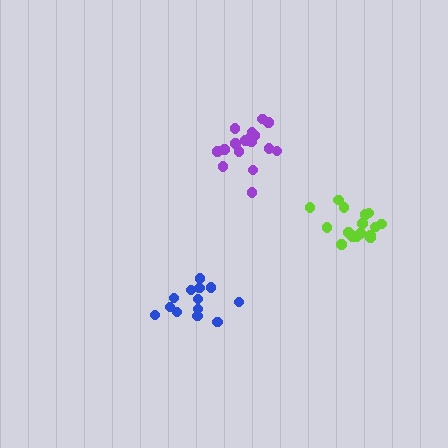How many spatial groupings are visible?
There are 3 spatial groupings.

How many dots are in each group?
Group 1: 13 dots, Group 2: 16 dots, Group 3: 17 dots (46 total).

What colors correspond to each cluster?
The clusters are colored: blue, lime, purple.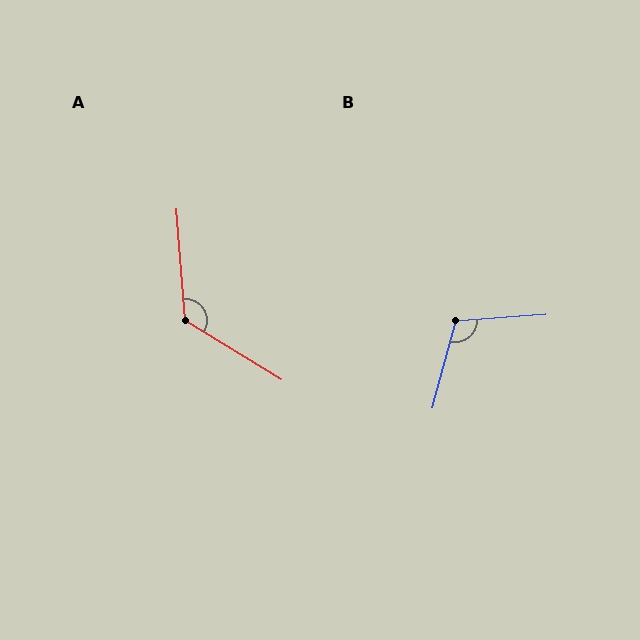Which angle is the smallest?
B, at approximately 109 degrees.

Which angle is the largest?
A, at approximately 126 degrees.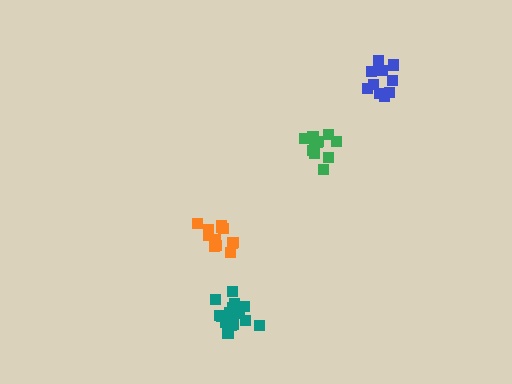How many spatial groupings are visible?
There are 4 spatial groupings.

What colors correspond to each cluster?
The clusters are colored: orange, blue, green, teal.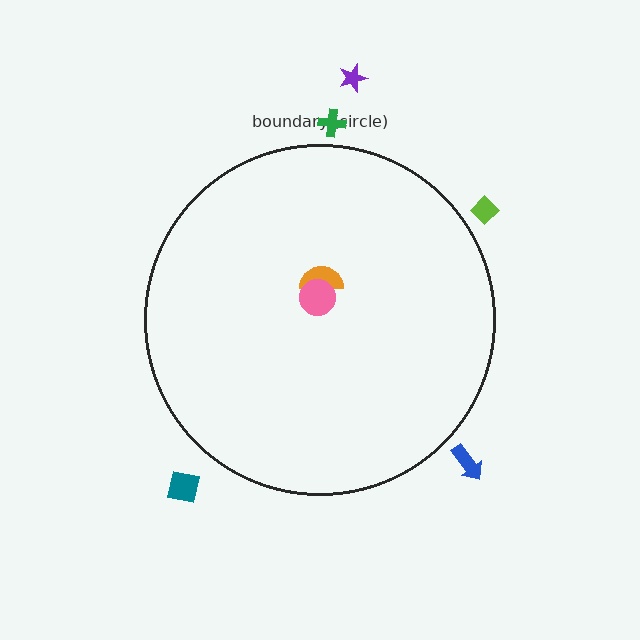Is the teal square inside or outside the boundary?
Outside.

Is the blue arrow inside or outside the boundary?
Outside.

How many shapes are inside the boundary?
2 inside, 5 outside.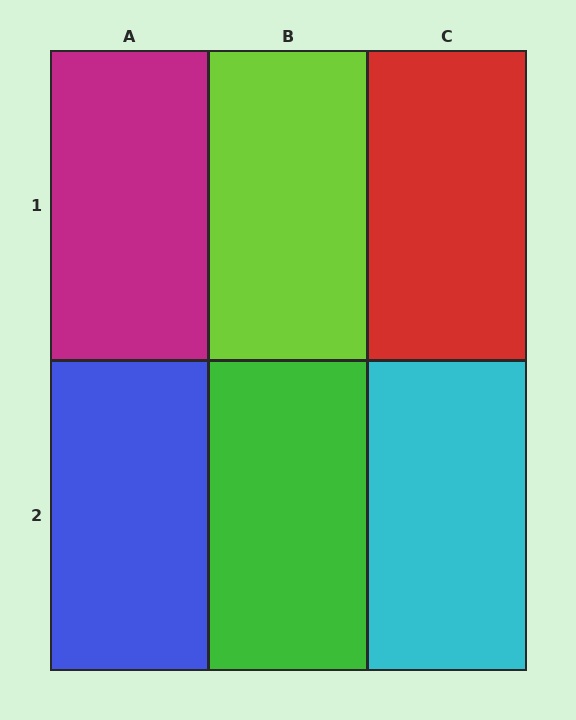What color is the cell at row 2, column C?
Cyan.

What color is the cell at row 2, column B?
Green.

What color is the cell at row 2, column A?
Blue.